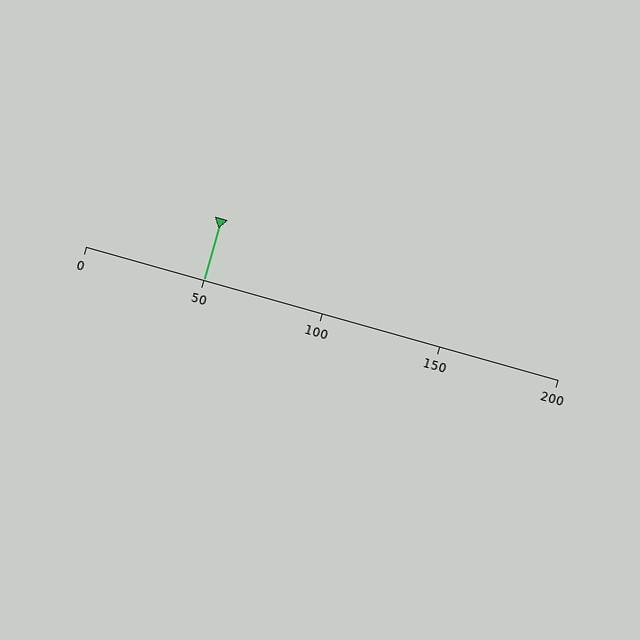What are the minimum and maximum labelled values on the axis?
The axis runs from 0 to 200.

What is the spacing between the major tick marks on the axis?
The major ticks are spaced 50 apart.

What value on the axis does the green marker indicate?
The marker indicates approximately 50.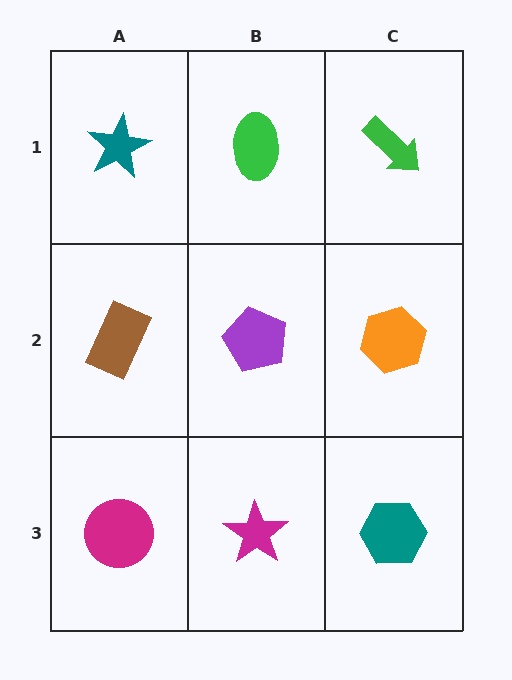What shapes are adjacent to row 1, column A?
A brown rectangle (row 2, column A), a green ellipse (row 1, column B).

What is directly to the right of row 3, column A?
A magenta star.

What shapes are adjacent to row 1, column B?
A purple pentagon (row 2, column B), a teal star (row 1, column A), a green arrow (row 1, column C).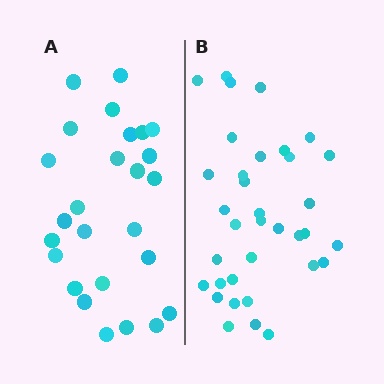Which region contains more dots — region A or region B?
Region B (the right region) has more dots.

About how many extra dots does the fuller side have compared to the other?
Region B has roughly 8 or so more dots than region A.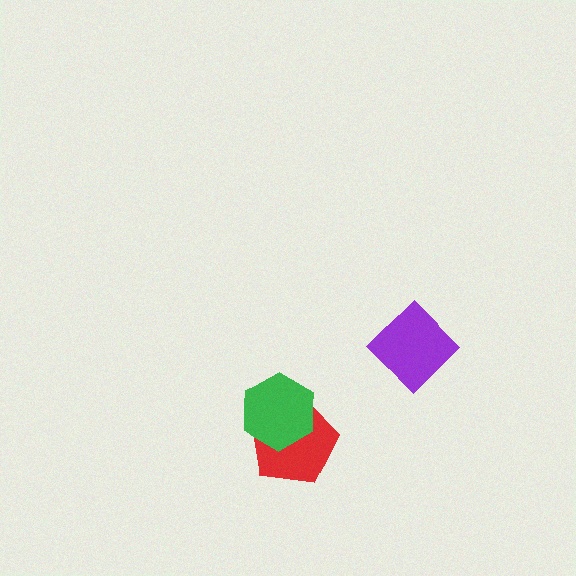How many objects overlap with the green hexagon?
1 object overlaps with the green hexagon.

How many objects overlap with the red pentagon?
1 object overlaps with the red pentagon.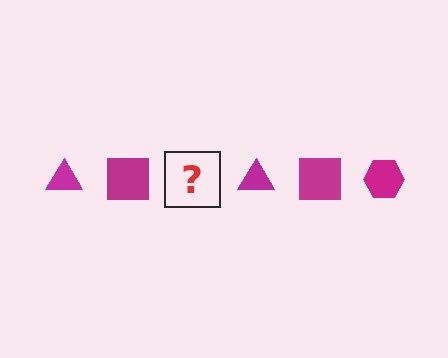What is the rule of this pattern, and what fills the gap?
The rule is that the pattern cycles through triangle, square, hexagon shapes in magenta. The gap should be filled with a magenta hexagon.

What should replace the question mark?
The question mark should be replaced with a magenta hexagon.